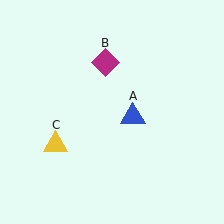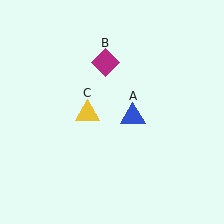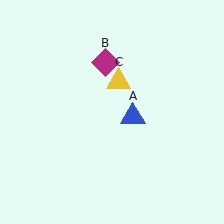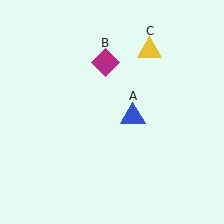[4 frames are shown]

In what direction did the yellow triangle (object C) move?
The yellow triangle (object C) moved up and to the right.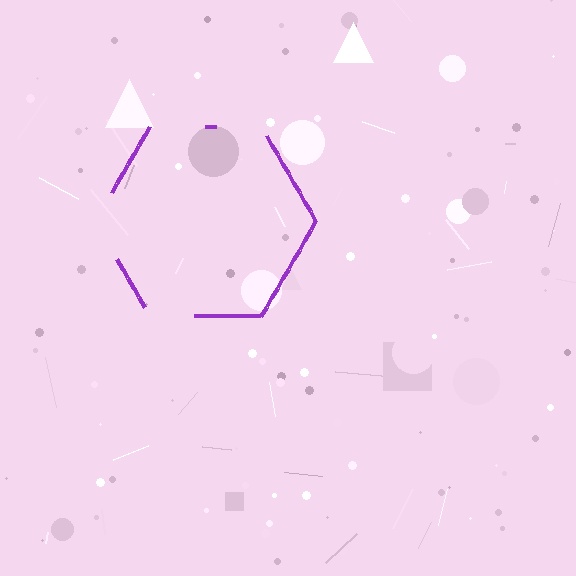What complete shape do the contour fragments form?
The contour fragments form a hexagon.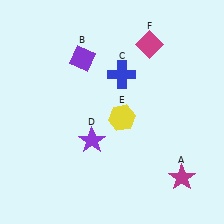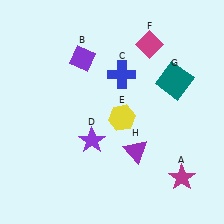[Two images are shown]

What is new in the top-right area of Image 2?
A teal square (G) was added in the top-right area of Image 2.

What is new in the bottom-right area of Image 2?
A purple triangle (H) was added in the bottom-right area of Image 2.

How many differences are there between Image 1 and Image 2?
There are 2 differences between the two images.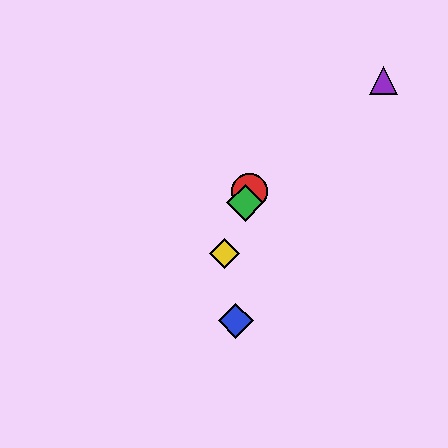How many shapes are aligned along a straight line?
3 shapes (the red circle, the green diamond, the yellow diamond) are aligned along a straight line.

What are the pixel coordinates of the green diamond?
The green diamond is at (245, 203).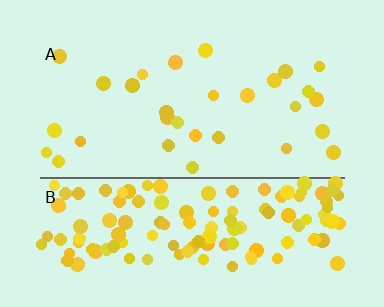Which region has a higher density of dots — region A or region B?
B (the bottom).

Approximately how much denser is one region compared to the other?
Approximately 4.9× — region B over region A.